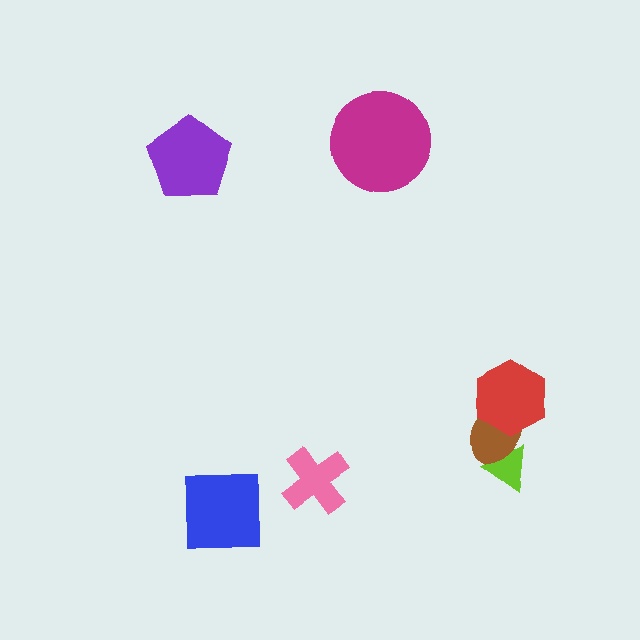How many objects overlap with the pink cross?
0 objects overlap with the pink cross.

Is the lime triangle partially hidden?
Yes, it is partially covered by another shape.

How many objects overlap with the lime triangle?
1 object overlaps with the lime triangle.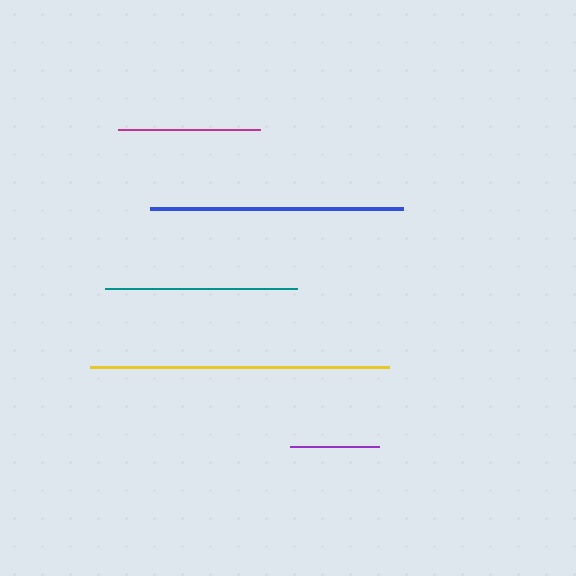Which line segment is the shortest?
The purple line is the shortest at approximately 89 pixels.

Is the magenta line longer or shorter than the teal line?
The teal line is longer than the magenta line.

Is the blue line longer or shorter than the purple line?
The blue line is longer than the purple line.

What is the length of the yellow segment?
The yellow segment is approximately 300 pixels long.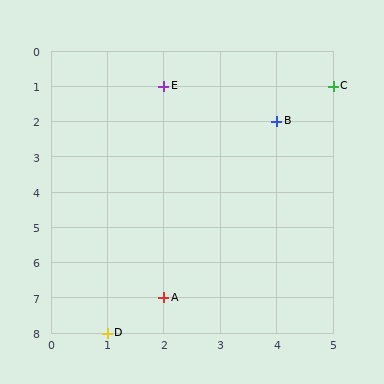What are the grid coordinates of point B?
Point B is at grid coordinates (4, 2).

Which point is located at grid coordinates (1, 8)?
Point D is at (1, 8).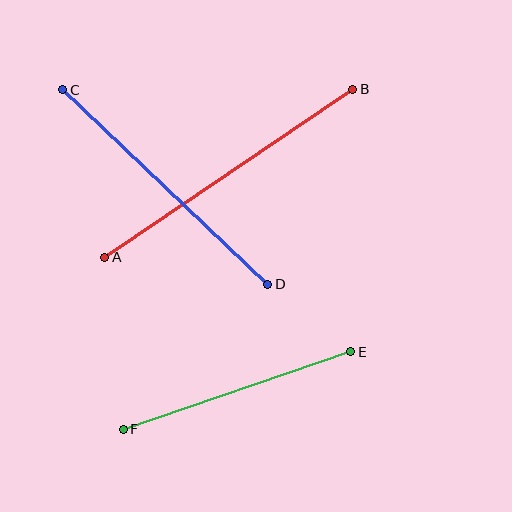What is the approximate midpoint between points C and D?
The midpoint is at approximately (165, 187) pixels.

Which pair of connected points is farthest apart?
Points A and B are farthest apart.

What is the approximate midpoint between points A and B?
The midpoint is at approximately (229, 173) pixels.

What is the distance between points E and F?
The distance is approximately 240 pixels.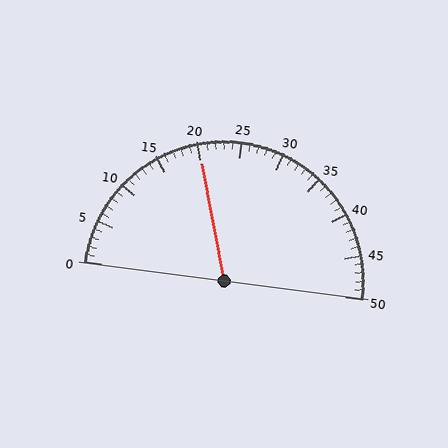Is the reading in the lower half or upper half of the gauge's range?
The reading is in the lower half of the range (0 to 50).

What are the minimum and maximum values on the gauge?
The gauge ranges from 0 to 50.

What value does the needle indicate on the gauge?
The needle indicates approximately 20.